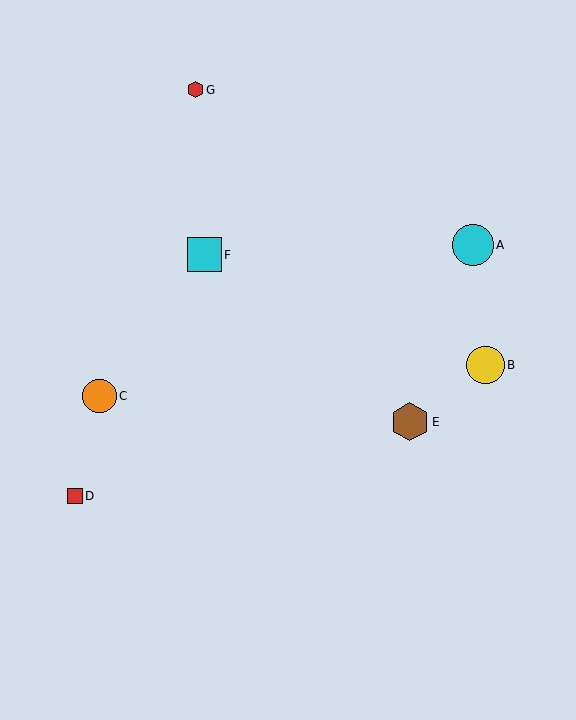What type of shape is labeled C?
Shape C is an orange circle.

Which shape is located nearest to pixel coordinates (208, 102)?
The red hexagon (labeled G) at (195, 90) is nearest to that location.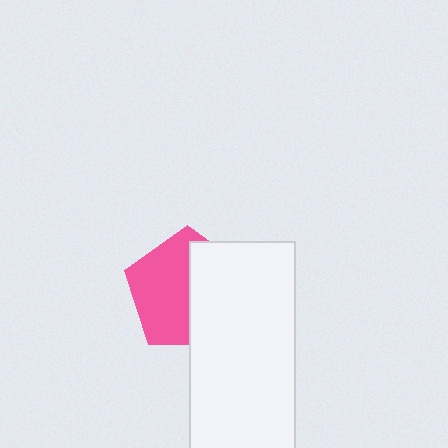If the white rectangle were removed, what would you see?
You would see the complete pink pentagon.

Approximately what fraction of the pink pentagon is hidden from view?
Roughly 46% of the pink pentagon is hidden behind the white rectangle.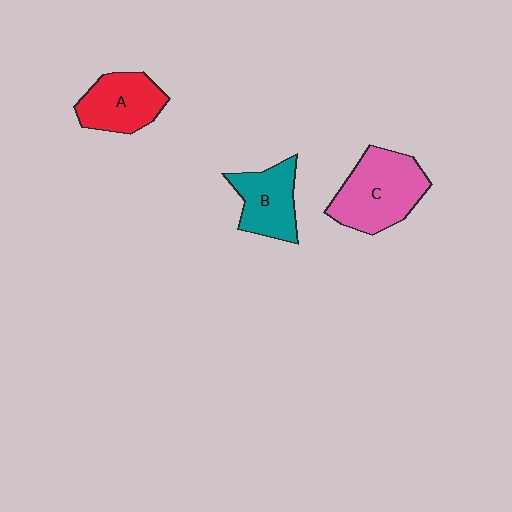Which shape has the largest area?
Shape C (pink).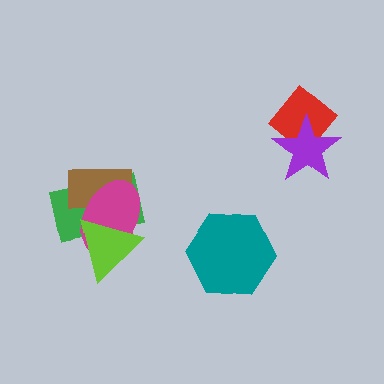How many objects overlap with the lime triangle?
3 objects overlap with the lime triangle.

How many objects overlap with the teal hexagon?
0 objects overlap with the teal hexagon.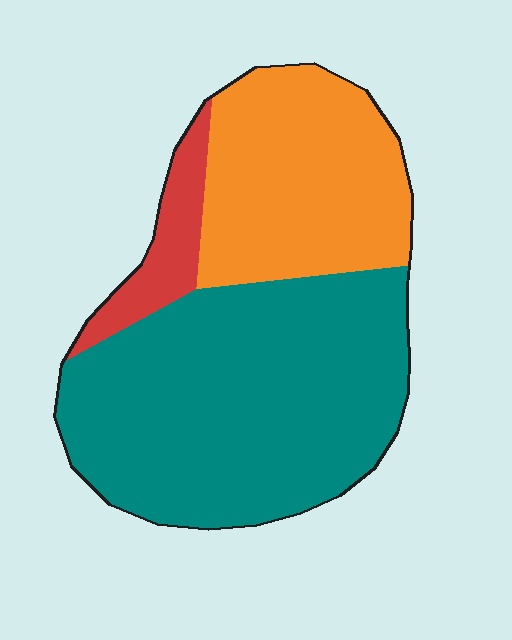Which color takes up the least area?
Red, at roughly 10%.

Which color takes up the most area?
Teal, at roughly 60%.